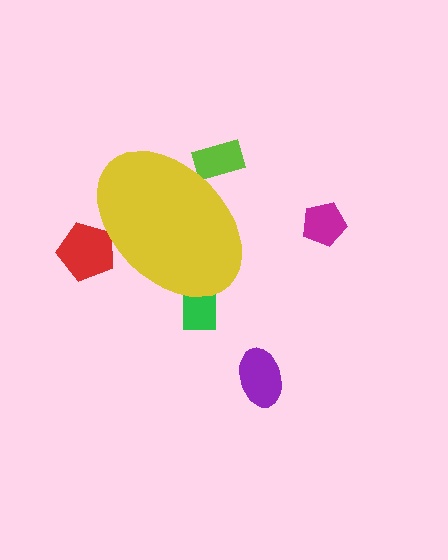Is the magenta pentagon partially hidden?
No, the magenta pentagon is fully visible.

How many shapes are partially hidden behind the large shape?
3 shapes are partially hidden.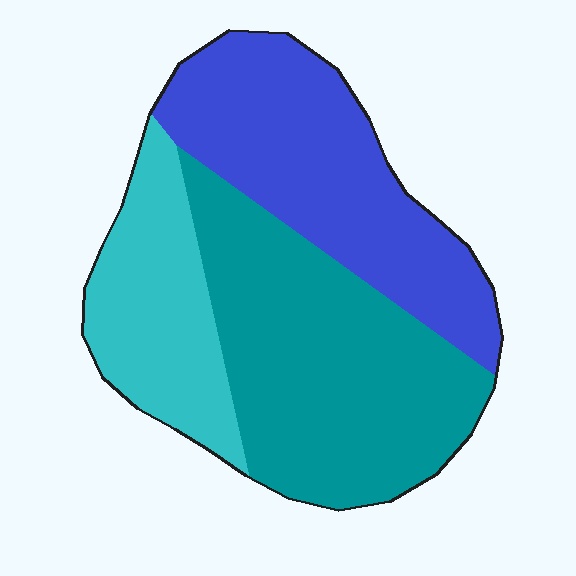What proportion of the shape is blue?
Blue takes up about one third (1/3) of the shape.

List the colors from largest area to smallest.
From largest to smallest: teal, blue, cyan.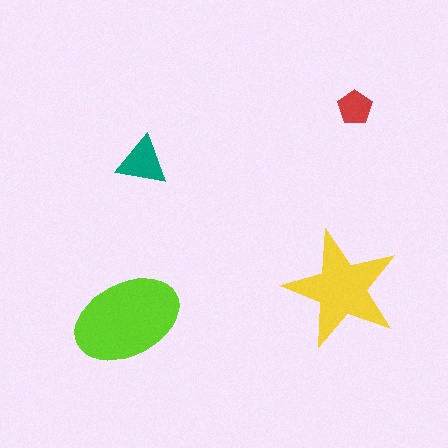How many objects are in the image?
There are 4 objects in the image.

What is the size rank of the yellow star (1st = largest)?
2nd.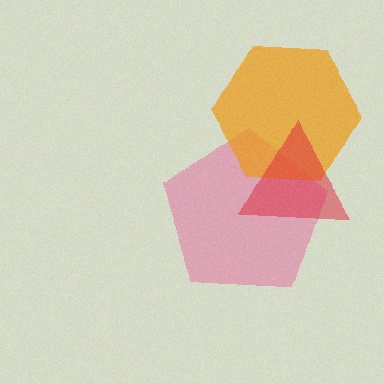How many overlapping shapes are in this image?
There are 3 overlapping shapes in the image.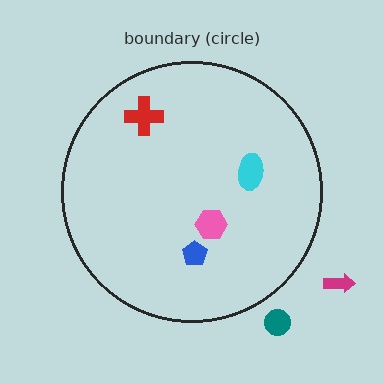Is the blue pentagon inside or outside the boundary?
Inside.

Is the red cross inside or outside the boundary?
Inside.